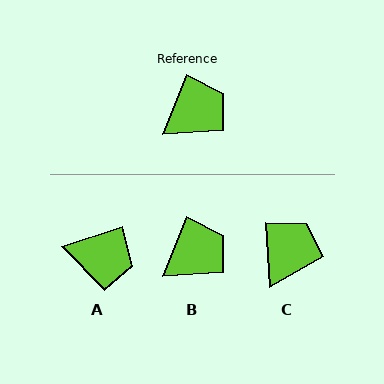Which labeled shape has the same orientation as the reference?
B.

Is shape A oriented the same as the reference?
No, it is off by about 50 degrees.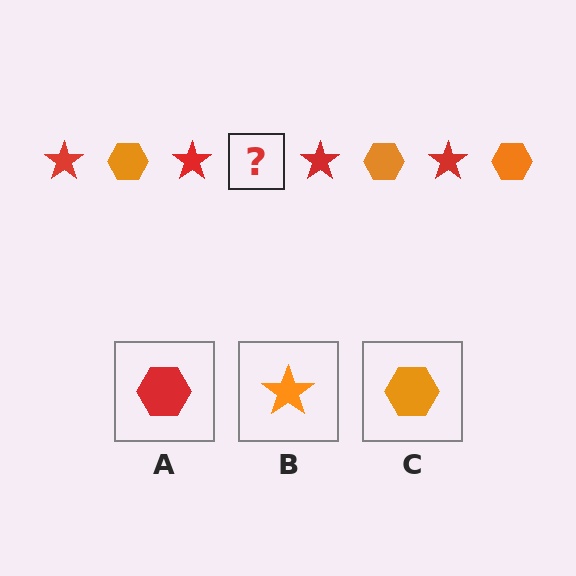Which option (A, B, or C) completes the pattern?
C.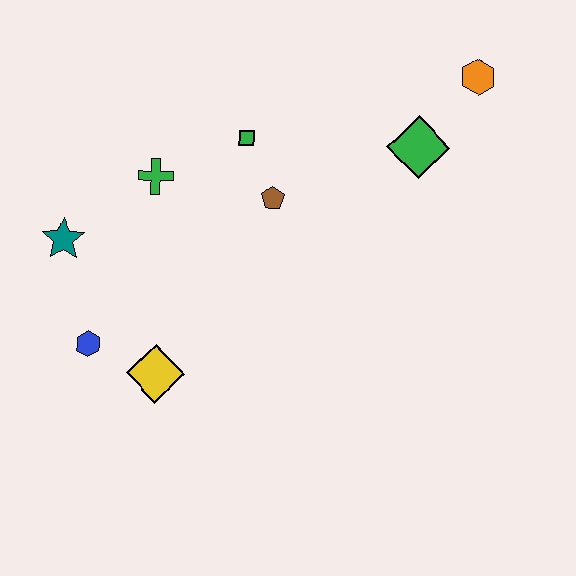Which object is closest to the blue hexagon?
The yellow diamond is closest to the blue hexagon.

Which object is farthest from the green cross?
The orange hexagon is farthest from the green cross.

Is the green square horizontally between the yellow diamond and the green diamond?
Yes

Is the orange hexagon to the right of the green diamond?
Yes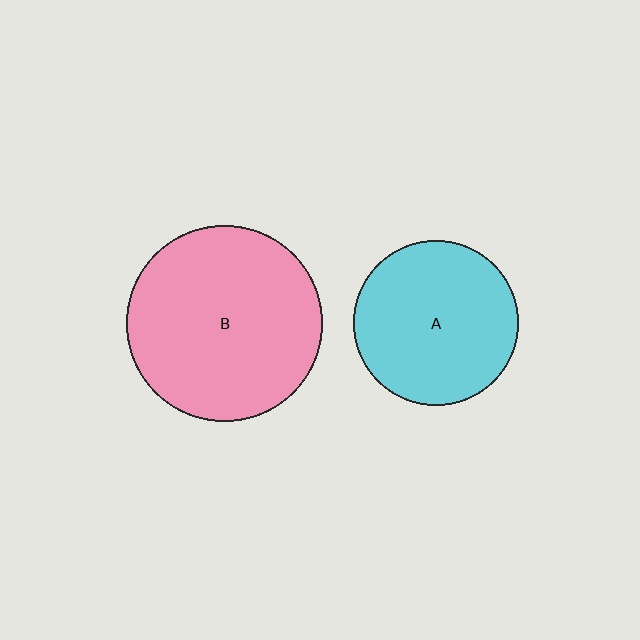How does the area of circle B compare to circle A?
Approximately 1.4 times.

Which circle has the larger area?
Circle B (pink).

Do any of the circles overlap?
No, none of the circles overlap.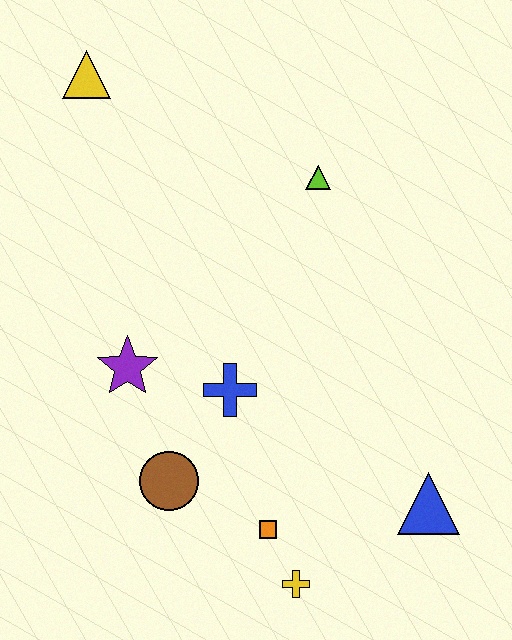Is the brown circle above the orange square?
Yes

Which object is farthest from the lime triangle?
The yellow cross is farthest from the lime triangle.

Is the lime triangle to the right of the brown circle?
Yes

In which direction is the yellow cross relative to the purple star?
The yellow cross is below the purple star.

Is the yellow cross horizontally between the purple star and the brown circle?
No